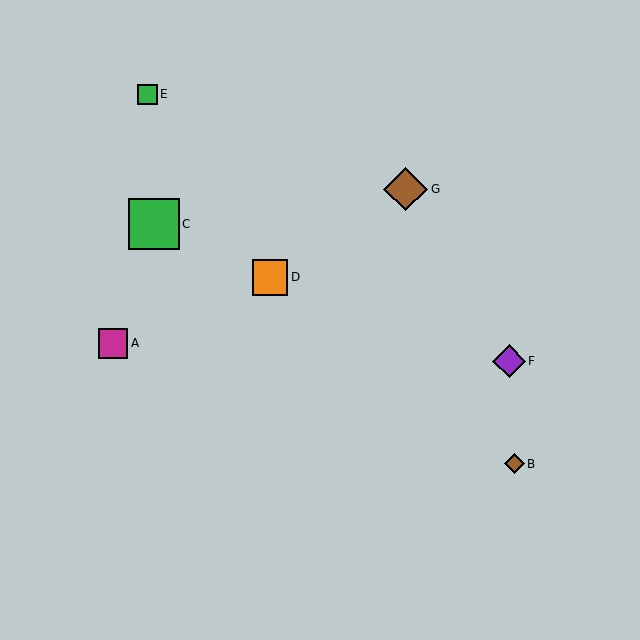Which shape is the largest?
The green square (labeled C) is the largest.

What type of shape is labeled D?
Shape D is an orange square.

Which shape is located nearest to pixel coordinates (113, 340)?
The magenta square (labeled A) at (113, 343) is nearest to that location.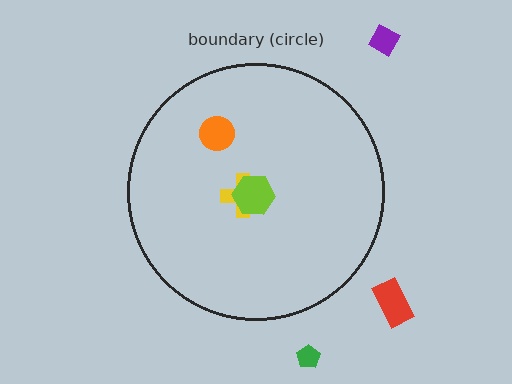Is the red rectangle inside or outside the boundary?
Outside.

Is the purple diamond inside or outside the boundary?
Outside.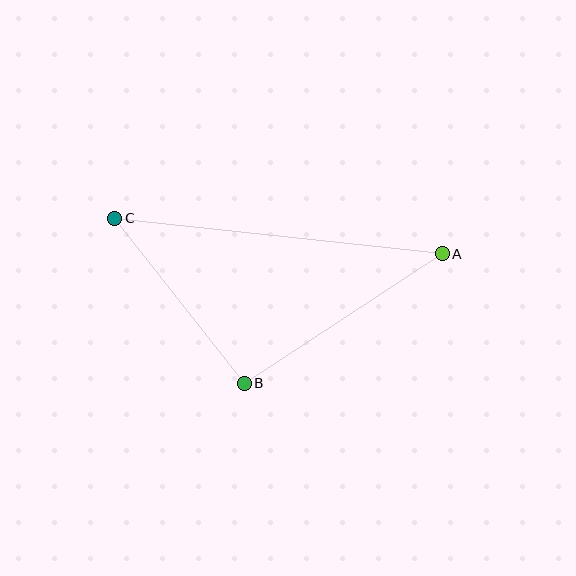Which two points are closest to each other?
Points B and C are closest to each other.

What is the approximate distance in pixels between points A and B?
The distance between A and B is approximately 237 pixels.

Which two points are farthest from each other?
Points A and C are farthest from each other.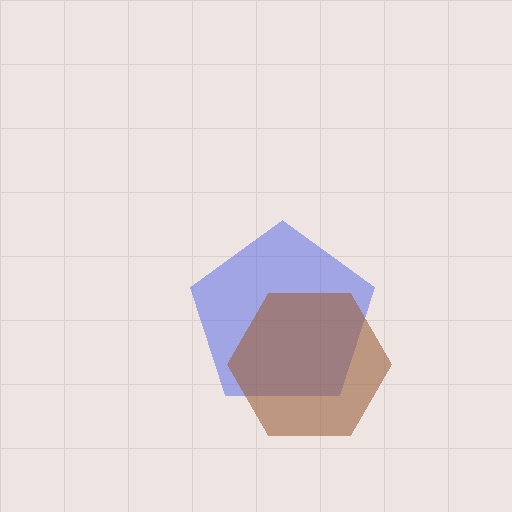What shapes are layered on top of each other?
The layered shapes are: a blue pentagon, a brown hexagon.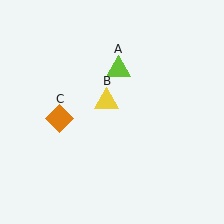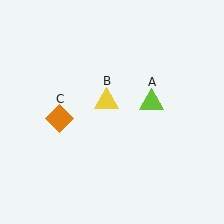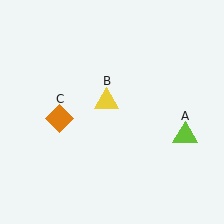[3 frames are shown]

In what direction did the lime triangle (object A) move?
The lime triangle (object A) moved down and to the right.